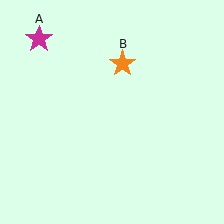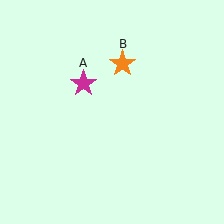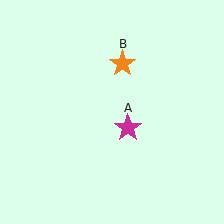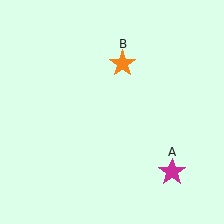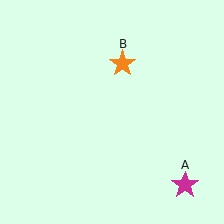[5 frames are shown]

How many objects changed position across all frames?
1 object changed position: magenta star (object A).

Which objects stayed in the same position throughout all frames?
Orange star (object B) remained stationary.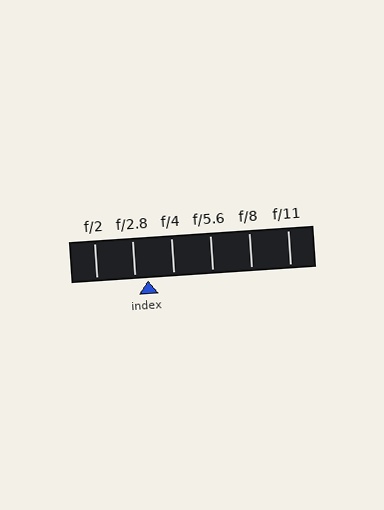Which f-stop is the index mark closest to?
The index mark is closest to f/2.8.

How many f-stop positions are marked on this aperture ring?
There are 6 f-stop positions marked.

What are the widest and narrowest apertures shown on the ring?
The widest aperture shown is f/2 and the narrowest is f/11.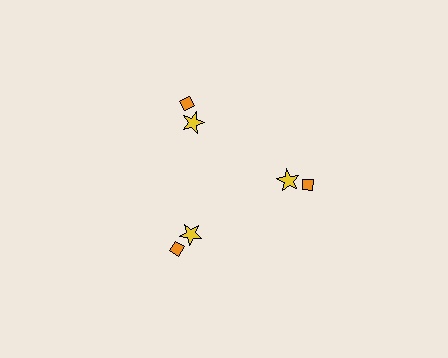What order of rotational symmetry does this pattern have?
This pattern has 3-fold rotational symmetry.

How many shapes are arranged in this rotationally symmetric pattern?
There are 6 shapes, arranged in 3 groups of 2.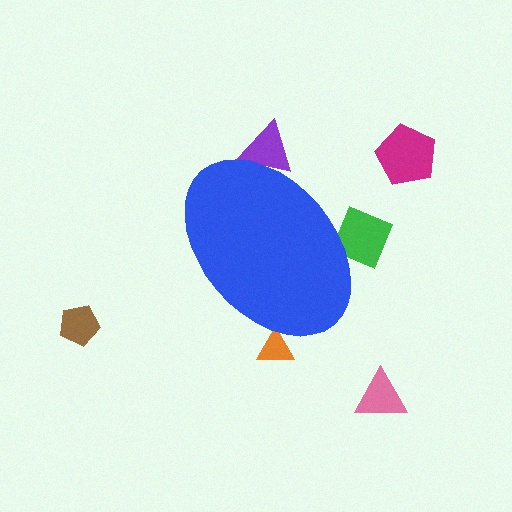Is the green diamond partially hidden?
Yes, the green diamond is partially hidden behind the blue ellipse.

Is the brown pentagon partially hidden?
No, the brown pentagon is fully visible.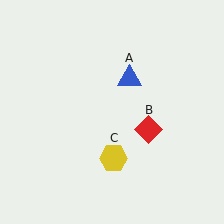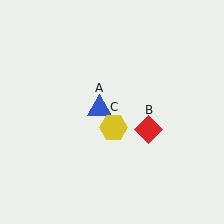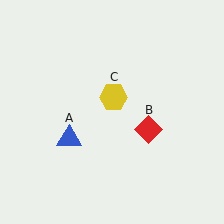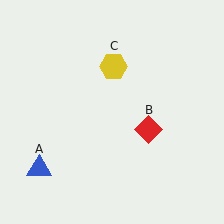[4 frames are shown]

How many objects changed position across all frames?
2 objects changed position: blue triangle (object A), yellow hexagon (object C).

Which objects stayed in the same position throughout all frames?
Red diamond (object B) remained stationary.